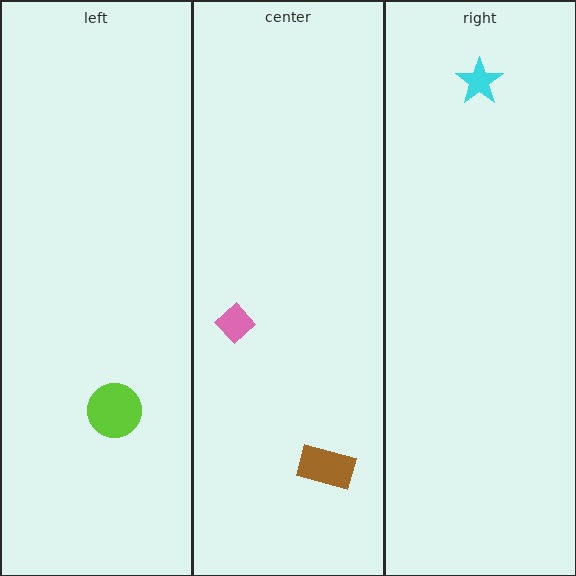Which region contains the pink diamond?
The center region.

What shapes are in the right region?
The cyan star.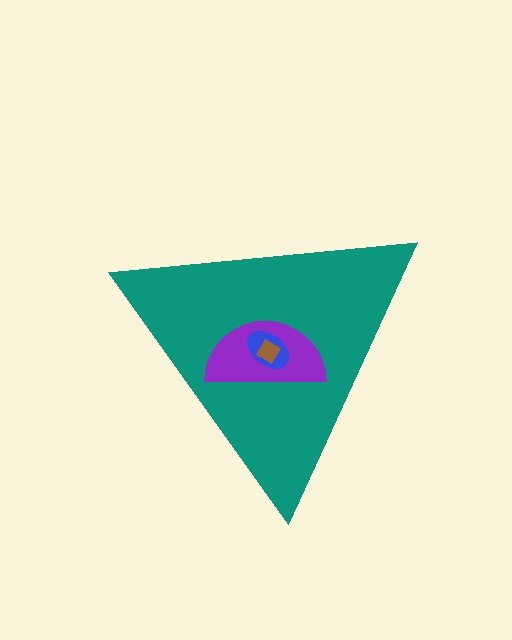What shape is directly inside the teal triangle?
The purple semicircle.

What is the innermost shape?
The brown diamond.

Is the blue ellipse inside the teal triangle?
Yes.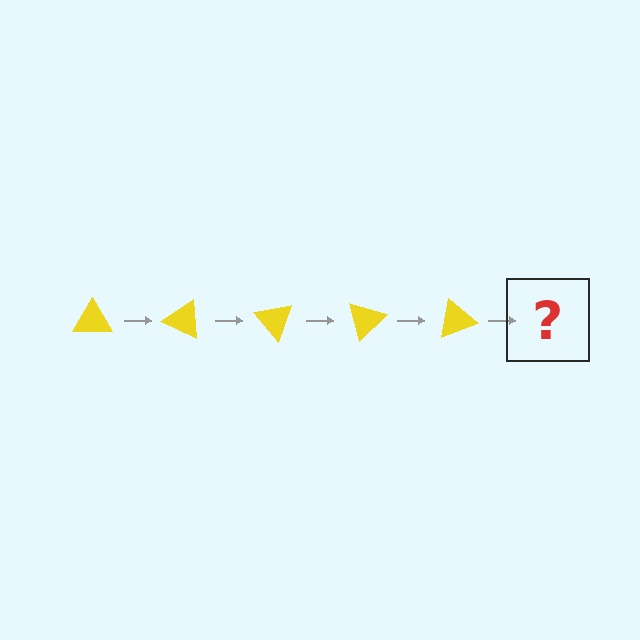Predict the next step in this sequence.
The next step is a yellow triangle rotated 125 degrees.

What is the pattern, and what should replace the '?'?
The pattern is that the triangle rotates 25 degrees each step. The '?' should be a yellow triangle rotated 125 degrees.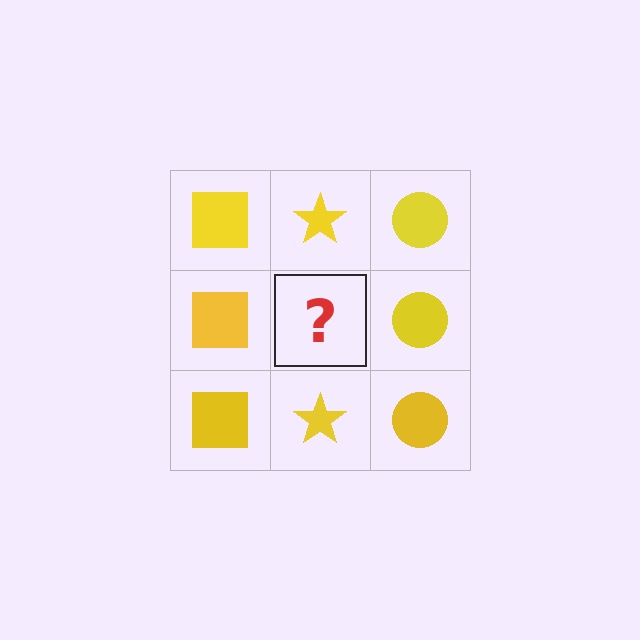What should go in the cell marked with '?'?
The missing cell should contain a yellow star.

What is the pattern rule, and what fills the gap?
The rule is that each column has a consistent shape. The gap should be filled with a yellow star.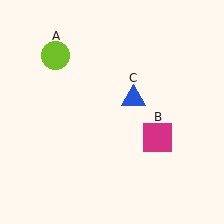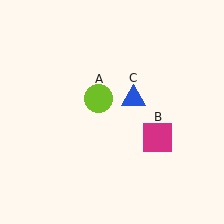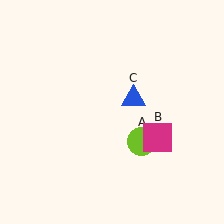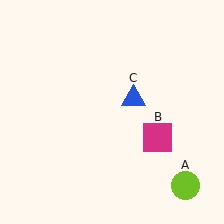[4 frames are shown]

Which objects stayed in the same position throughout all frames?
Magenta square (object B) and blue triangle (object C) remained stationary.